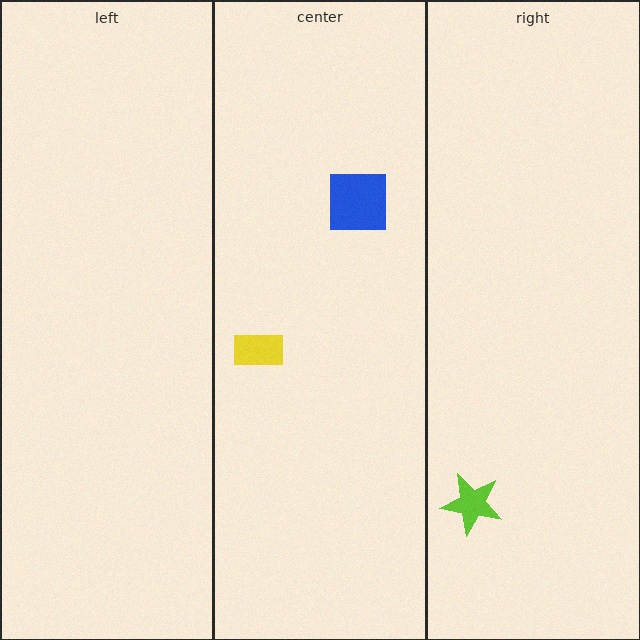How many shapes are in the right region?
1.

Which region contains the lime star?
The right region.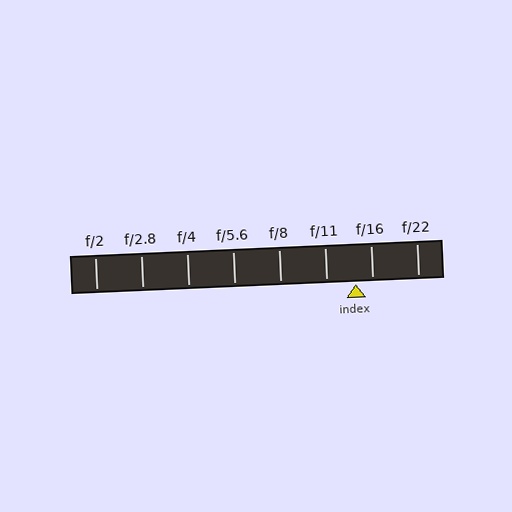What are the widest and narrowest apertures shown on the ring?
The widest aperture shown is f/2 and the narrowest is f/22.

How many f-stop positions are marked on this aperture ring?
There are 8 f-stop positions marked.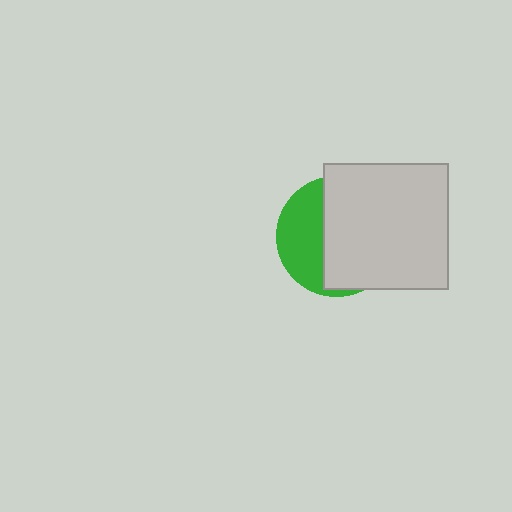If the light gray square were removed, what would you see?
You would see the complete green circle.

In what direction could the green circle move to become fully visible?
The green circle could move left. That would shift it out from behind the light gray square entirely.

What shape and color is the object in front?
The object in front is a light gray square.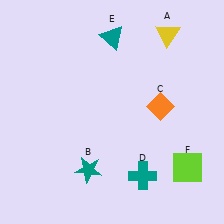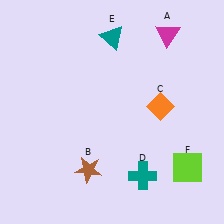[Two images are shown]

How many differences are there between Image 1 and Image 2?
There are 2 differences between the two images.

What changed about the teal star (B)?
In Image 1, B is teal. In Image 2, it changed to brown.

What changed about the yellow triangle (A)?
In Image 1, A is yellow. In Image 2, it changed to magenta.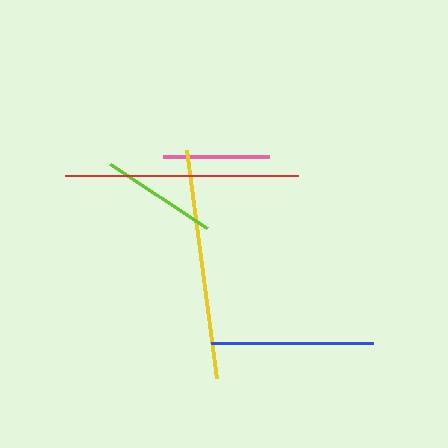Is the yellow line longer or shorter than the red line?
The red line is longer than the yellow line.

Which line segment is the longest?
The red line is the longest at approximately 232 pixels.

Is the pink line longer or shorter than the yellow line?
The yellow line is longer than the pink line.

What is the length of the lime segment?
The lime segment is approximately 116 pixels long.